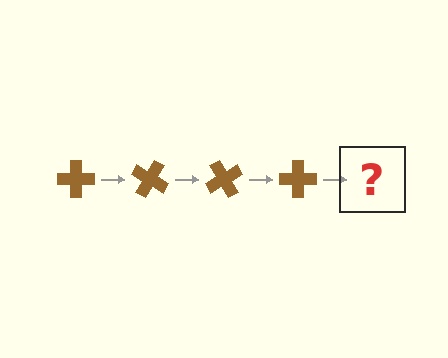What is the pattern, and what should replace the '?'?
The pattern is that the cross rotates 30 degrees each step. The '?' should be a brown cross rotated 120 degrees.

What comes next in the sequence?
The next element should be a brown cross rotated 120 degrees.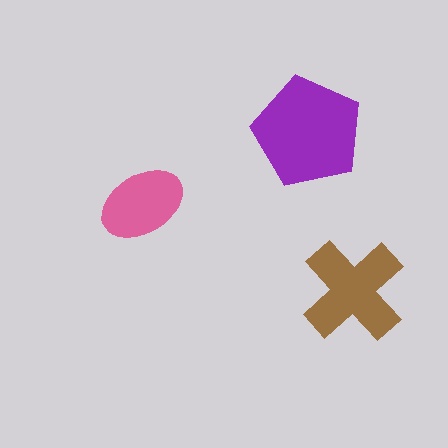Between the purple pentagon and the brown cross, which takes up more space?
The purple pentagon.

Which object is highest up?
The purple pentagon is topmost.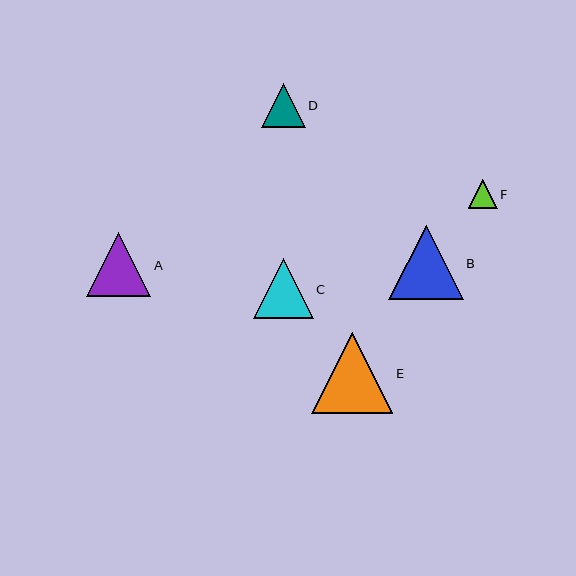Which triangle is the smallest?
Triangle F is the smallest with a size of approximately 29 pixels.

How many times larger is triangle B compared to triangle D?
Triangle B is approximately 1.7 times the size of triangle D.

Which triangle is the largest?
Triangle E is the largest with a size of approximately 81 pixels.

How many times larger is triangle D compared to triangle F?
Triangle D is approximately 1.5 times the size of triangle F.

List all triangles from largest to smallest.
From largest to smallest: E, B, A, C, D, F.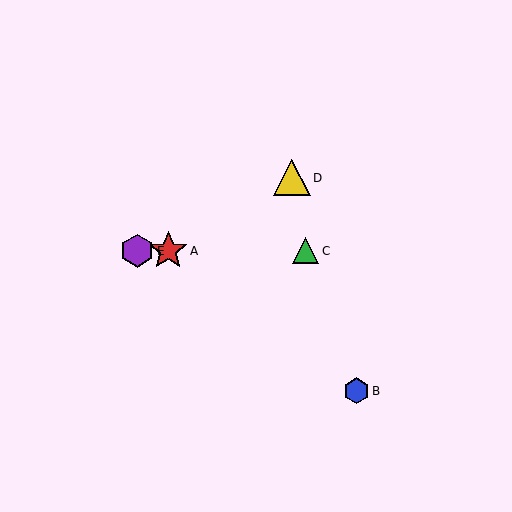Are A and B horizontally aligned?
No, A is at y≈251 and B is at y≈391.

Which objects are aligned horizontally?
Objects A, C, E are aligned horizontally.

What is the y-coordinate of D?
Object D is at y≈178.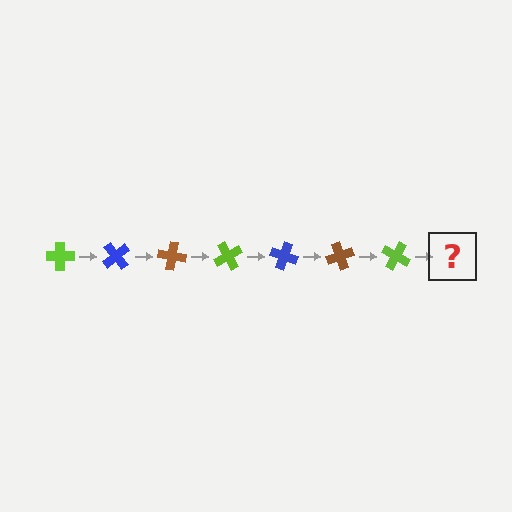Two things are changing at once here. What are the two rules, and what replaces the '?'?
The two rules are that it rotates 50 degrees each step and the color cycles through lime, blue, and brown. The '?' should be a blue cross, rotated 350 degrees from the start.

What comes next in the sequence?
The next element should be a blue cross, rotated 350 degrees from the start.